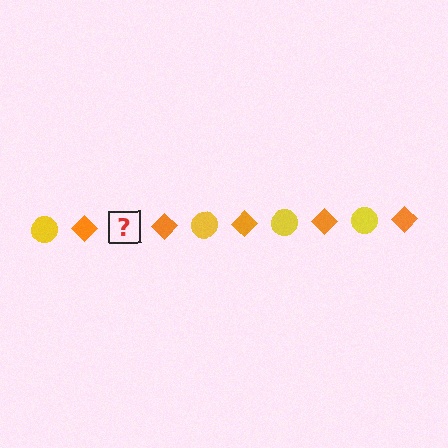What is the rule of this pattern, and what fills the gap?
The rule is that the pattern alternates between yellow circle and orange diamond. The gap should be filled with a yellow circle.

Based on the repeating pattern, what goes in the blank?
The blank should be a yellow circle.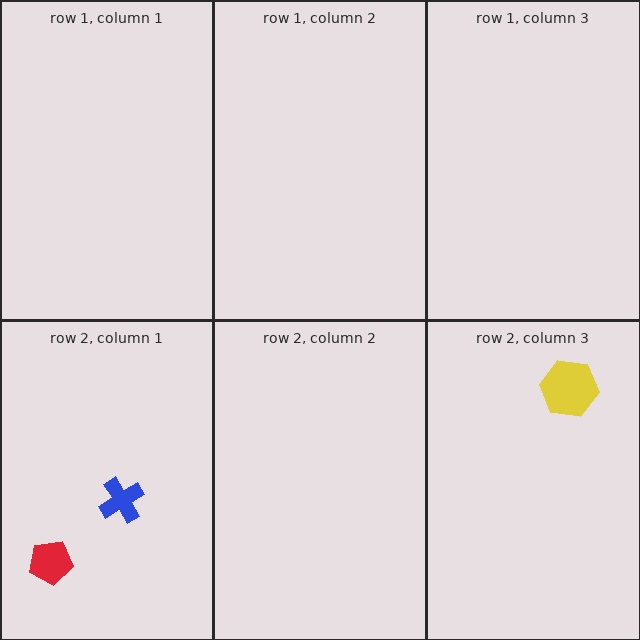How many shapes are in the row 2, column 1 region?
2.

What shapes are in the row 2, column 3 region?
The yellow hexagon.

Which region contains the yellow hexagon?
The row 2, column 3 region.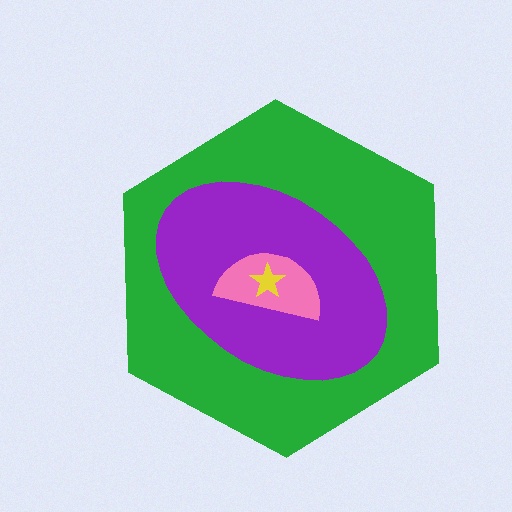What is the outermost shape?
The green hexagon.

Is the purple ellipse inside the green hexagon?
Yes.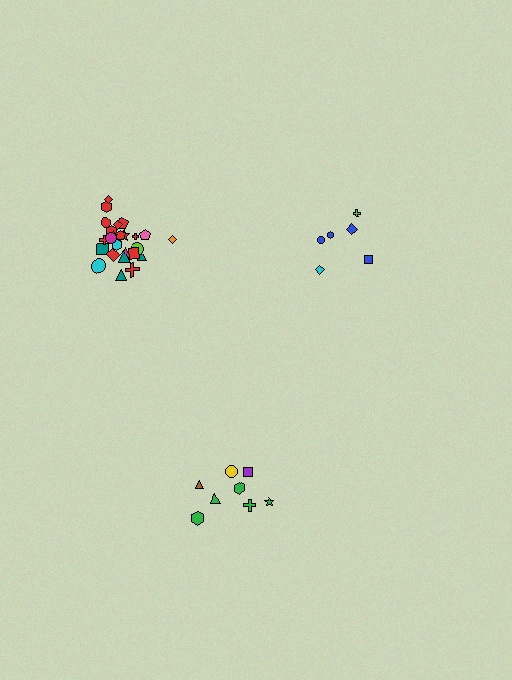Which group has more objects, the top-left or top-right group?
The top-left group.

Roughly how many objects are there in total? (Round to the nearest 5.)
Roughly 40 objects in total.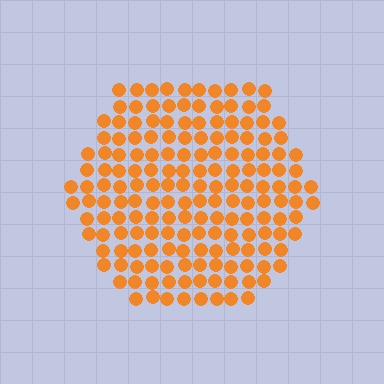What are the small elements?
The small elements are circles.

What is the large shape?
The large shape is a hexagon.